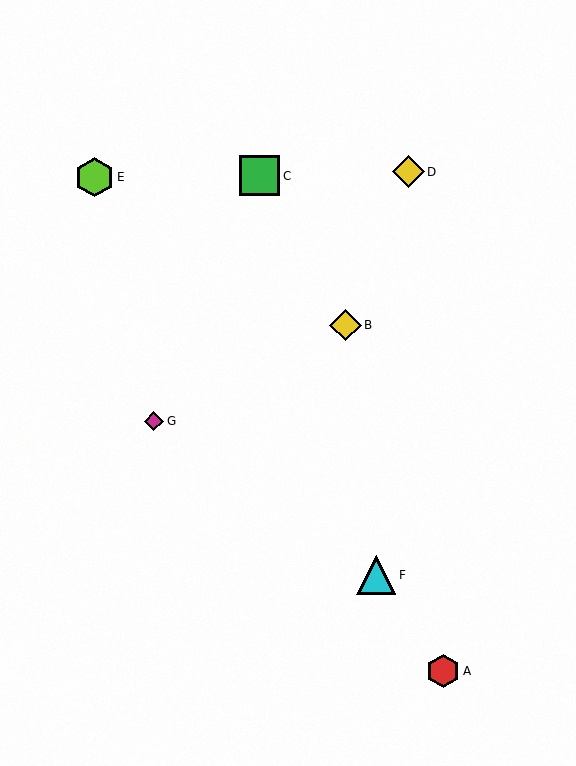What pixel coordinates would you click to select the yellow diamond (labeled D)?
Click at (408, 172) to select the yellow diamond D.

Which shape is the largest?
The green square (labeled C) is the largest.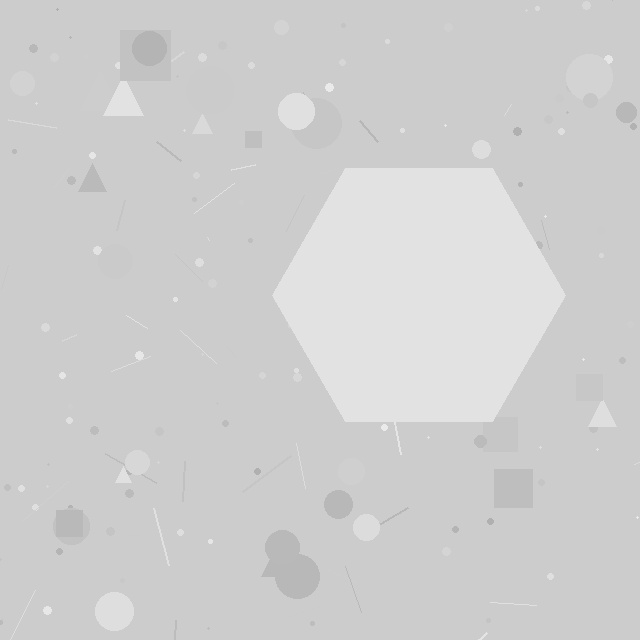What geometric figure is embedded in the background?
A hexagon is embedded in the background.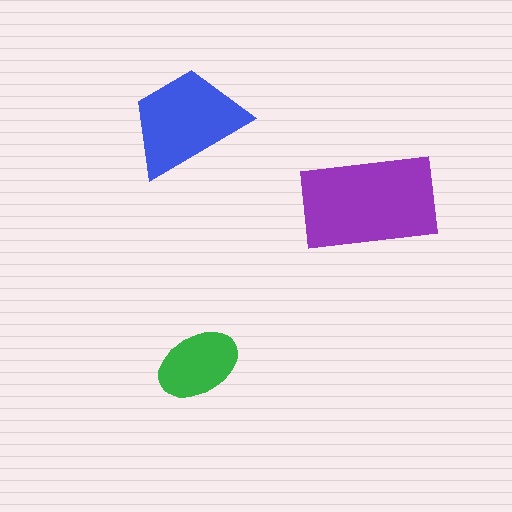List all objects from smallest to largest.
The green ellipse, the blue trapezoid, the purple rectangle.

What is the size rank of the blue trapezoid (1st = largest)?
2nd.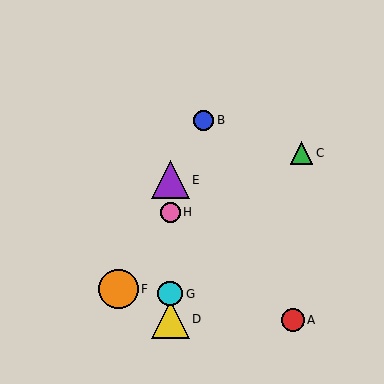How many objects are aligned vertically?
4 objects (D, E, G, H) are aligned vertically.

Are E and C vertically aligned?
No, E is at x≈170 and C is at x≈302.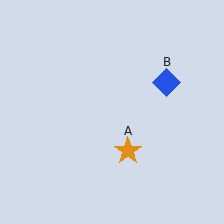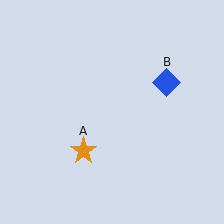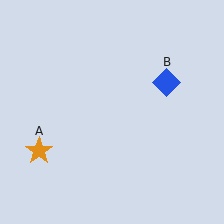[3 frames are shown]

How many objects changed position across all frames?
1 object changed position: orange star (object A).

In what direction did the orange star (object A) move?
The orange star (object A) moved left.